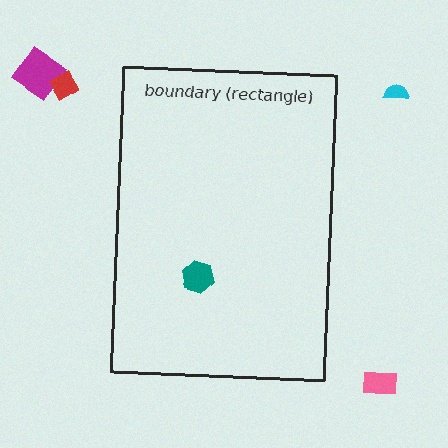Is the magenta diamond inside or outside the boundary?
Outside.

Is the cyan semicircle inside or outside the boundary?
Outside.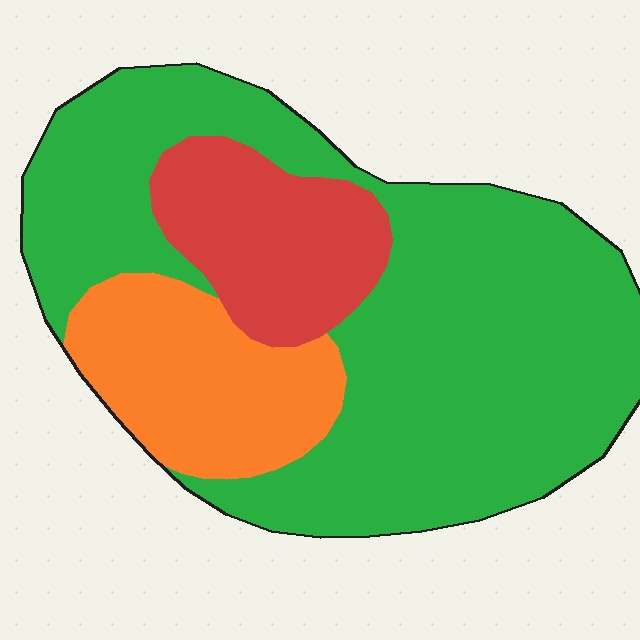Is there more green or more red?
Green.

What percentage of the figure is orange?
Orange covers around 20% of the figure.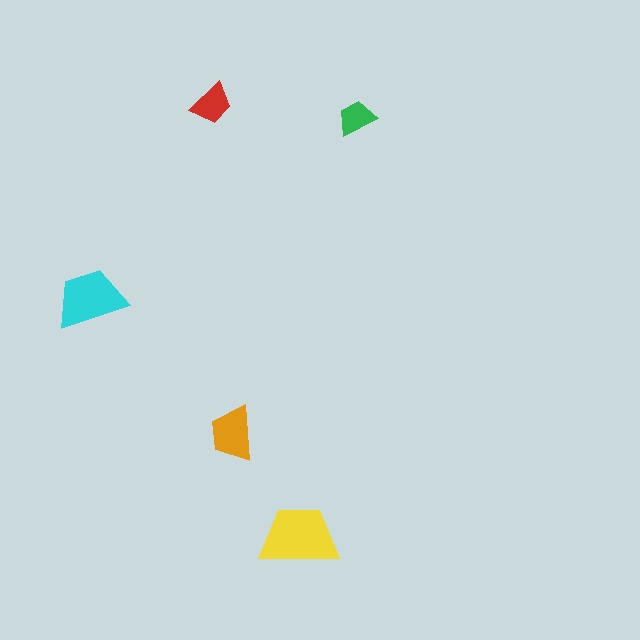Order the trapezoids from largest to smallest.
the yellow one, the cyan one, the orange one, the red one, the green one.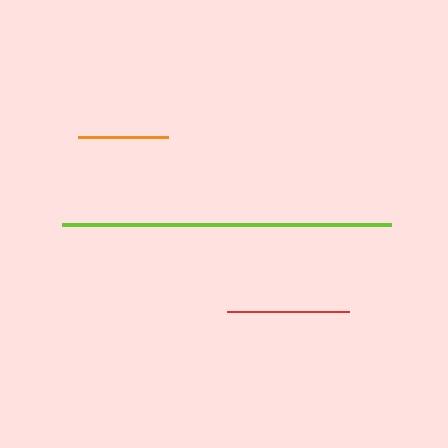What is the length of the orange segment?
The orange segment is approximately 89 pixels long.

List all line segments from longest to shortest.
From longest to shortest: lime, red, orange.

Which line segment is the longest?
The lime line is the longest at approximately 329 pixels.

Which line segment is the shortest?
The orange line is the shortest at approximately 89 pixels.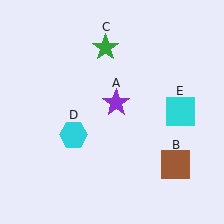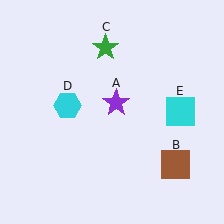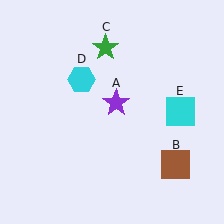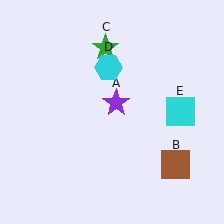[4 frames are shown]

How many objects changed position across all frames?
1 object changed position: cyan hexagon (object D).